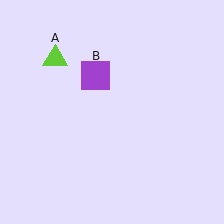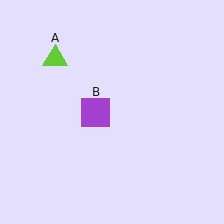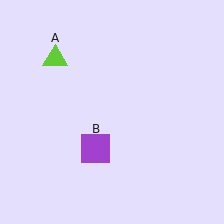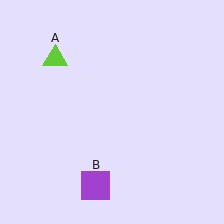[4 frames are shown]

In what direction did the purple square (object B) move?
The purple square (object B) moved down.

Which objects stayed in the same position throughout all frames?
Lime triangle (object A) remained stationary.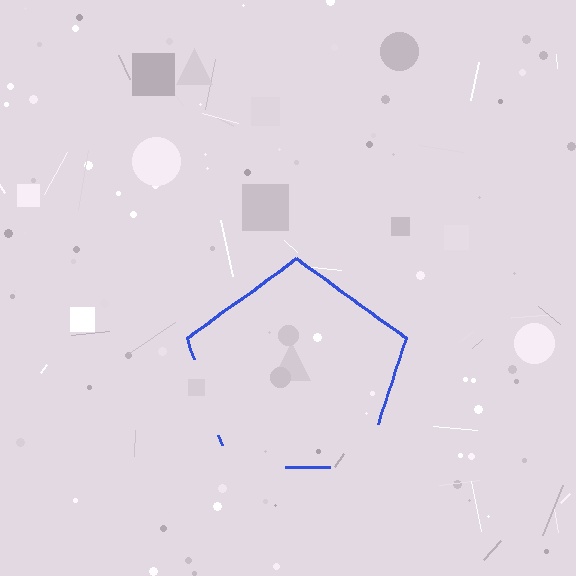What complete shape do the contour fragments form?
The contour fragments form a pentagon.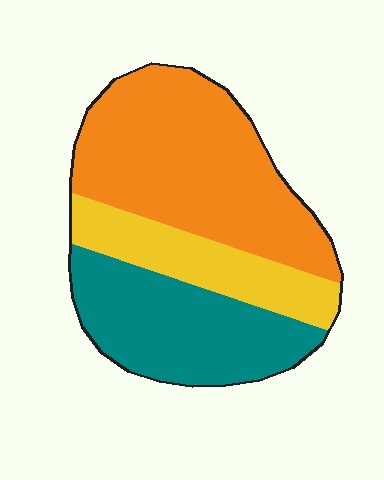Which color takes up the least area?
Yellow, at roughly 20%.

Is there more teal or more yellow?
Teal.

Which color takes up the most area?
Orange, at roughly 50%.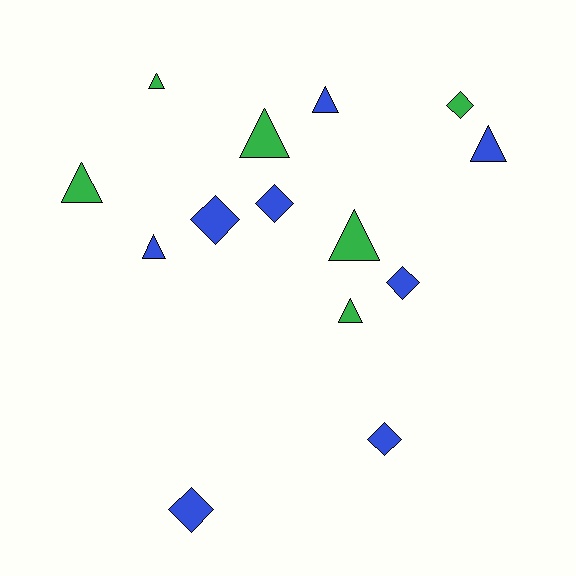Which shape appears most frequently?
Triangle, with 8 objects.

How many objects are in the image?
There are 14 objects.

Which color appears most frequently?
Blue, with 8 objects.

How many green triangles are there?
There are 5 green triangles.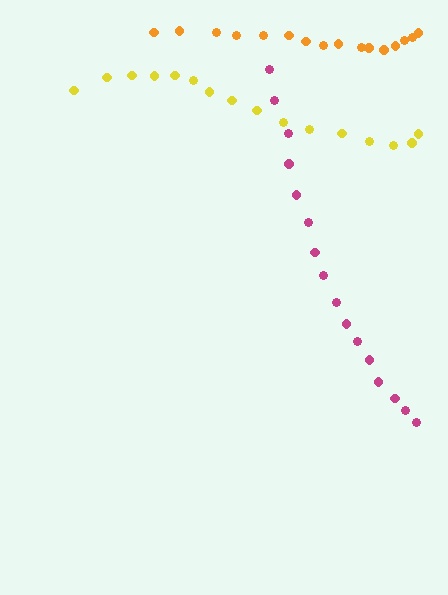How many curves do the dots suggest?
There are 3 distinct paths.